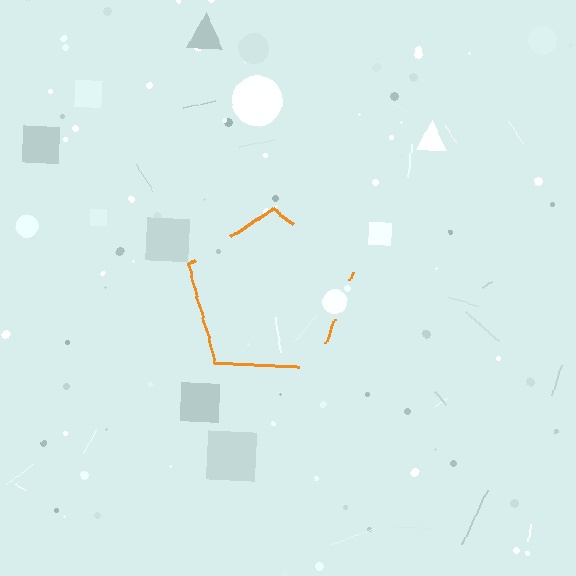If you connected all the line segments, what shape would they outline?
They would outline a pentagon.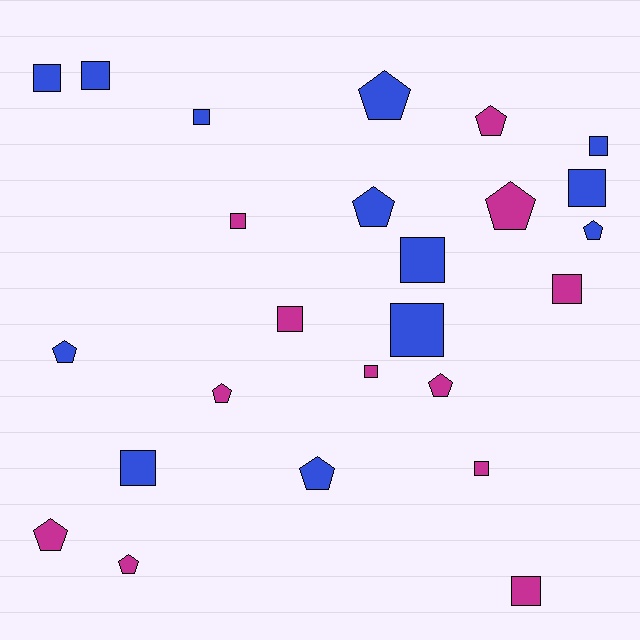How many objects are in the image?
There are 25 objects.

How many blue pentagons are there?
There are 5 blue pentagons.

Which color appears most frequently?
Blue, with 13 objects.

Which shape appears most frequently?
Square, with 14 objects.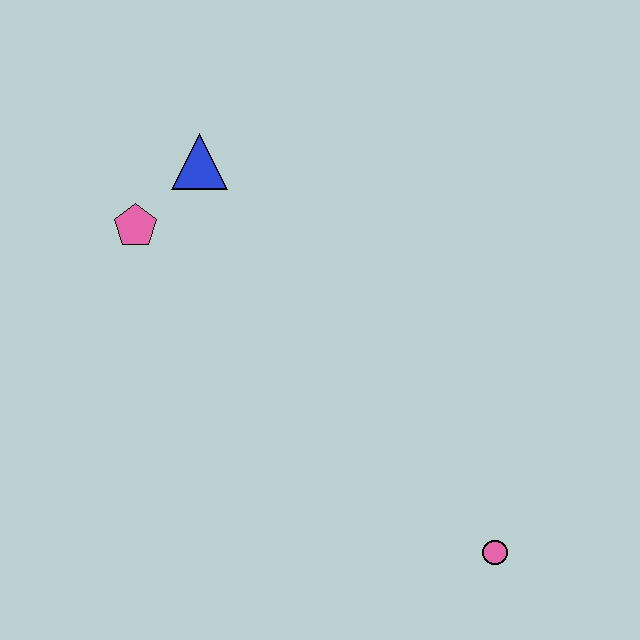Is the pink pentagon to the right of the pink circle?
No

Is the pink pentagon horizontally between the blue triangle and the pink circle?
No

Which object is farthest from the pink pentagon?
The pink circle is farthest from the pink pentagon.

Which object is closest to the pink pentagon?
The blue triangle is closest to the pink pentagon.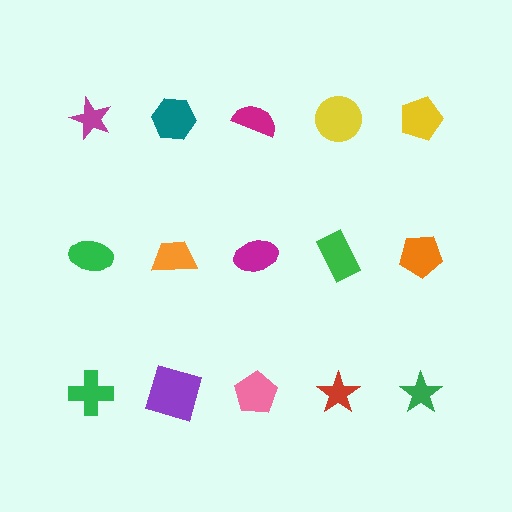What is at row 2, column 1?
A green ellipse.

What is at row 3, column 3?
A pink pentagon.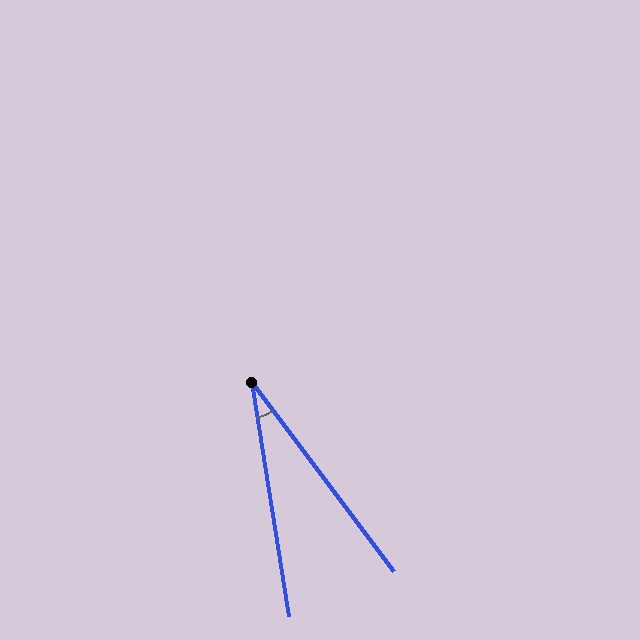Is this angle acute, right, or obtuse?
It is acute.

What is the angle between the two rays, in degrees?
Approximately 28 degrees.